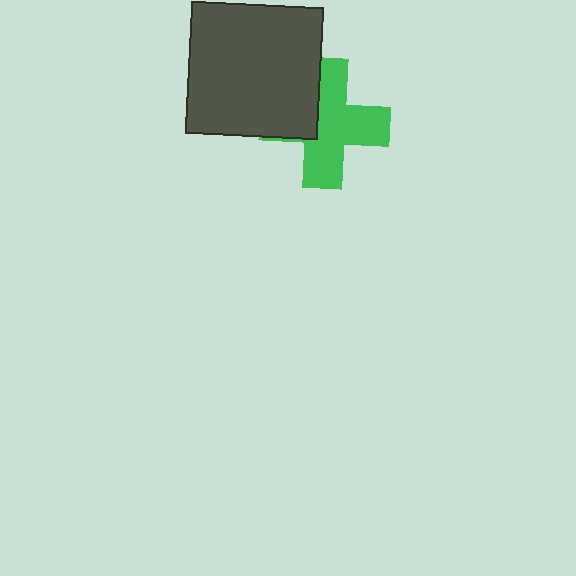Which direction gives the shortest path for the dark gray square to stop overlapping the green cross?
Moving left gives the shortest separation.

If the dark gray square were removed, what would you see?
You would see the complete green cross.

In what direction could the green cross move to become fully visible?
The green cross could move right. That would shift it out from behind the dark gray square entirely.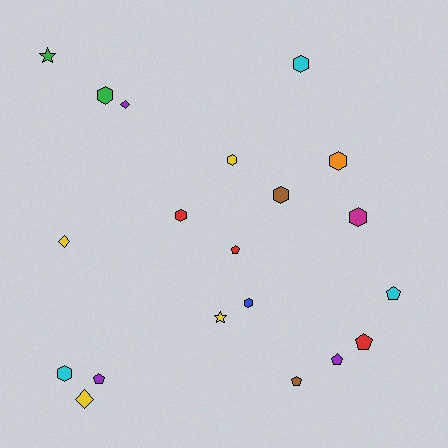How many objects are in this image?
There are 20 objects.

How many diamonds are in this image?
There are 3 diamonds.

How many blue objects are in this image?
There is 1 blue object.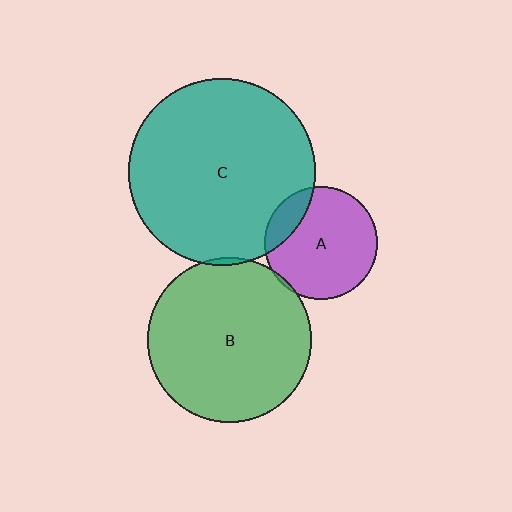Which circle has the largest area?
Circle C (teal).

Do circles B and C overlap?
Yes.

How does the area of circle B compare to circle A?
Approximately 2.1 times.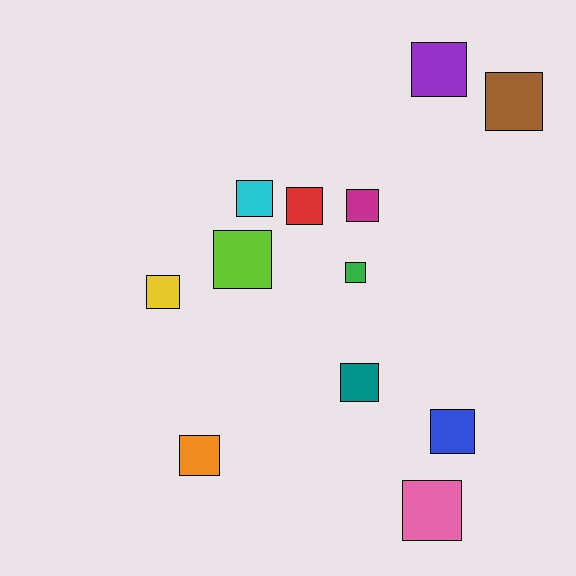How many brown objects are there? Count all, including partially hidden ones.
There is 1 brown object.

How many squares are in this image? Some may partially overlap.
There are 12 squares.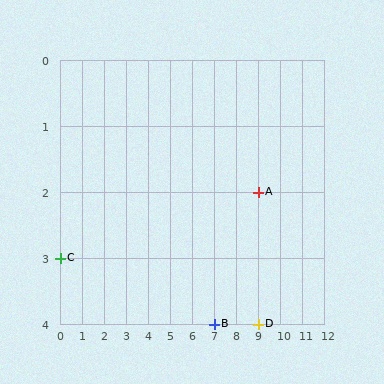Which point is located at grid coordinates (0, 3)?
Point C is at (0, 3).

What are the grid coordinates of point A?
Point A is at grid coordinates (9, 2).